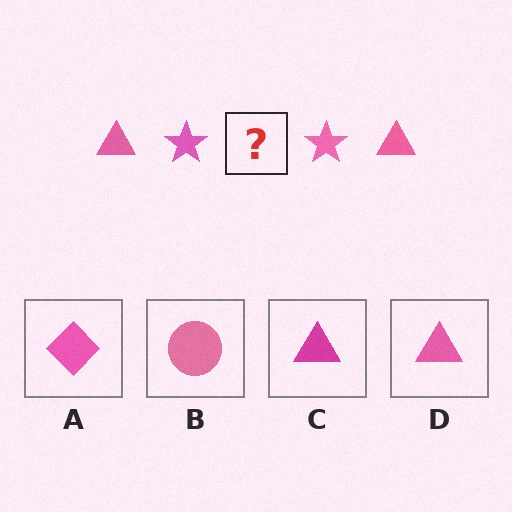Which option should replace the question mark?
Option D.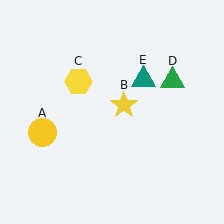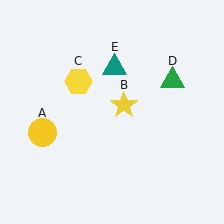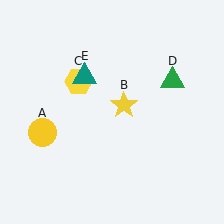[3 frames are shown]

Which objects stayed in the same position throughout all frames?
Yellow circle (object A) and yellow star (object B) and yellow hexagon (object C) and green triangle (object D) remained stationary.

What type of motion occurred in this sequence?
The teal triangle (object E) rotated counterclockwise around the center of the scene.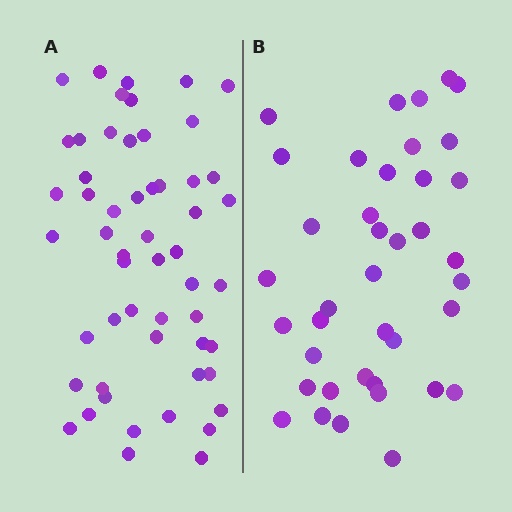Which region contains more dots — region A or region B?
Region A (the left region) has more dots.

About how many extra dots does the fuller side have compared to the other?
Region A has approximately 15 more dots than region B.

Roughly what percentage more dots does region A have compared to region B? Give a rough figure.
About 40% more.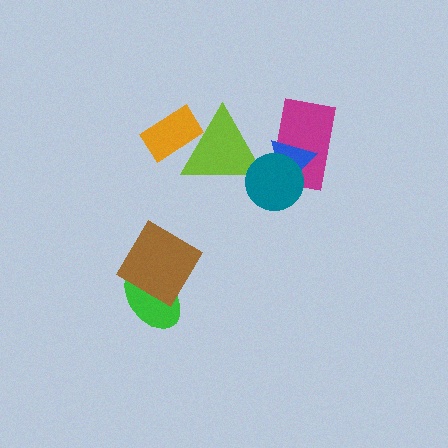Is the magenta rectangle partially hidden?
Yes, it is partially covered by another shape.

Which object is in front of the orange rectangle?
The lime triangle is in front of the orange rectangle.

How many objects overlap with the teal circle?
3 objects overlap with the teal circle.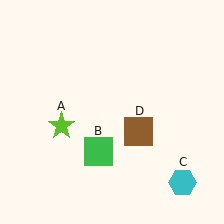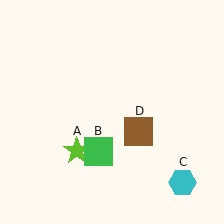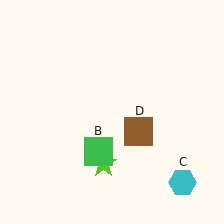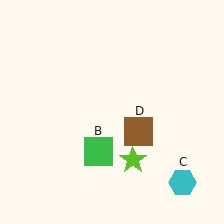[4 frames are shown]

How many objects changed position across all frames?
1 object changed position: lime star (object A).